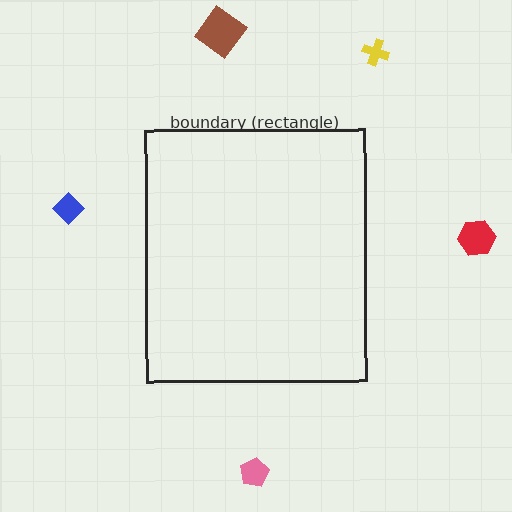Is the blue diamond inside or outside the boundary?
Outside.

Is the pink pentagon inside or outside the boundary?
Outside.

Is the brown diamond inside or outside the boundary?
Outside.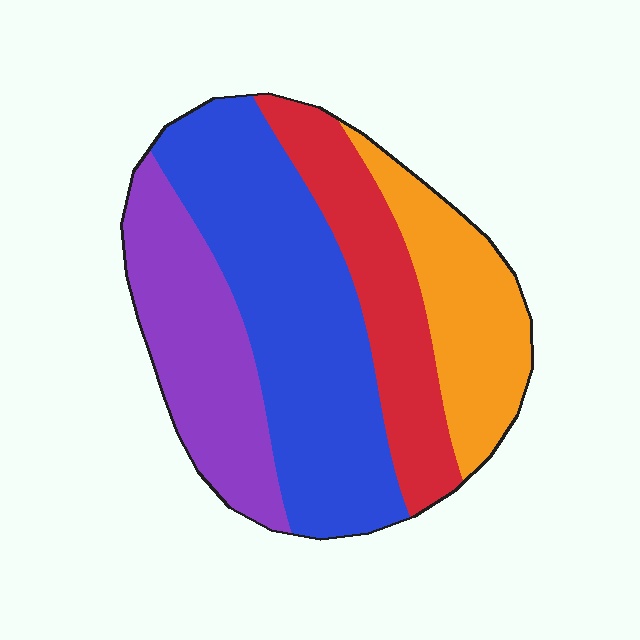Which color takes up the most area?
Blue, at roughly 40%.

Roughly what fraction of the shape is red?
Red covers around 20% of the shape.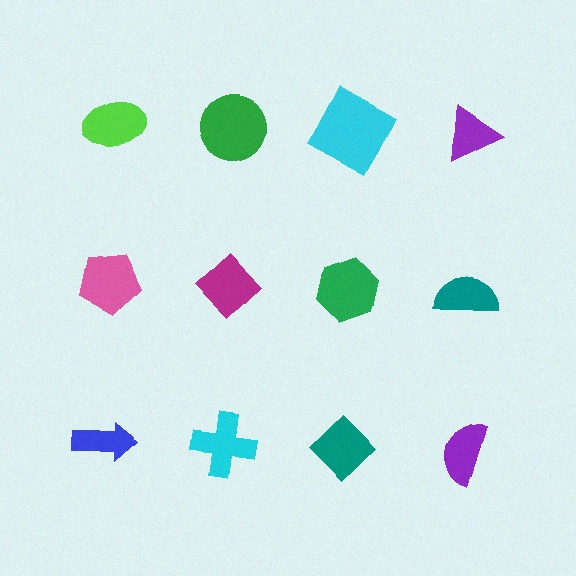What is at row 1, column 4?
A purple triangle.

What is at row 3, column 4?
A purple semicircle.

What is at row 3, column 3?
A teal diamond.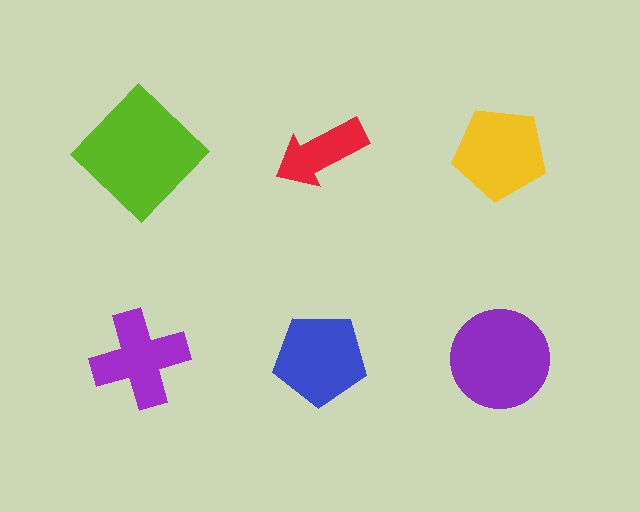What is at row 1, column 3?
A yellow pentagon.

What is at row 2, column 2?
A blue pentagon.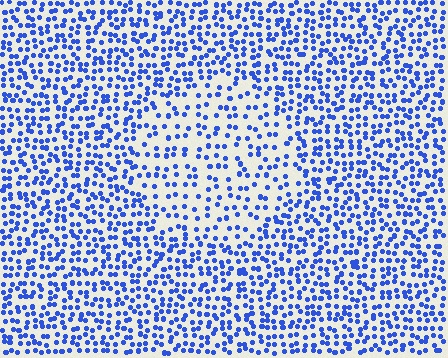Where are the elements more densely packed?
The elements are more densely packed outside the circle boundary.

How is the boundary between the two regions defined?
The boundary is defined by a change in element density (approximately 1.8x ratio). All elements are the same color, size, and shape.